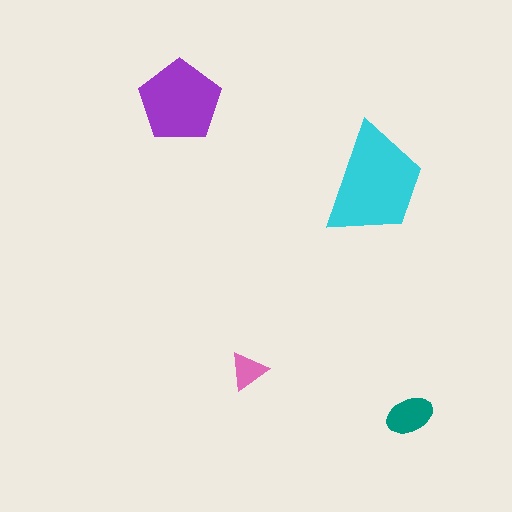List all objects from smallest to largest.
The pink triangle, the teal ellipse, the purple pentagon, the cyan trapezoid.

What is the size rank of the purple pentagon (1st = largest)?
2nd.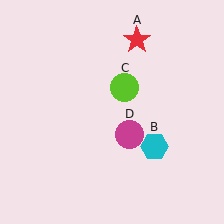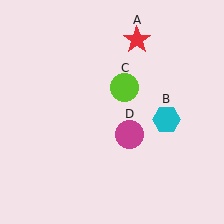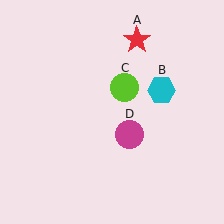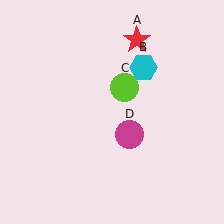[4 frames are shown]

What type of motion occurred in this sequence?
The cyan hexagon (object B) rotated counterclockwise around the center of the scene.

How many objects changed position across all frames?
1 object changed position: cyan hexagon (object B).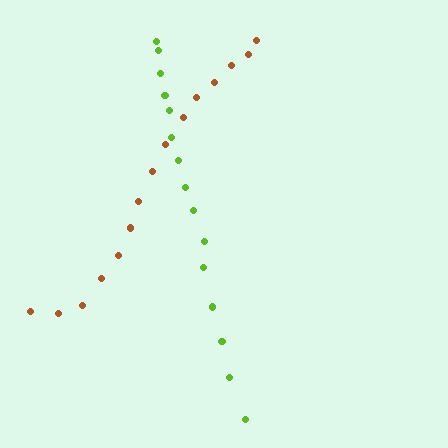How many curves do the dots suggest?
There are 2 distinct paths.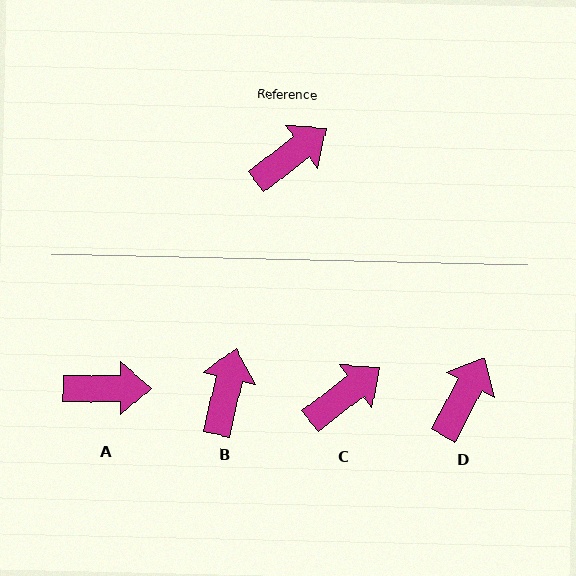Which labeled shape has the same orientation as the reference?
C.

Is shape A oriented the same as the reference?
No, it is off by about 37 degrees.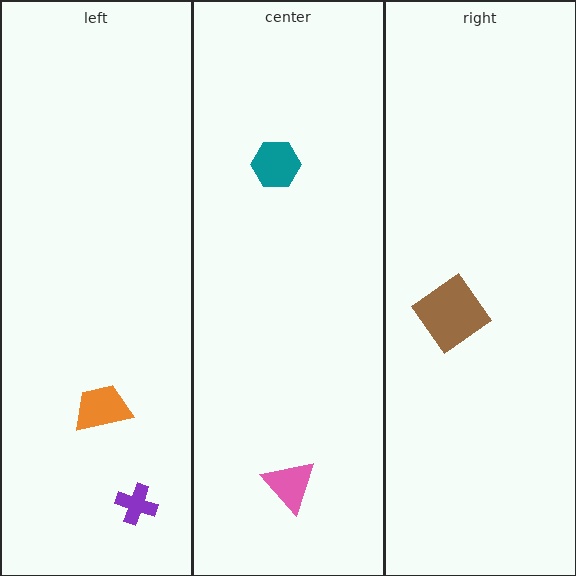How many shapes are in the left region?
2.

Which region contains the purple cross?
The left region.